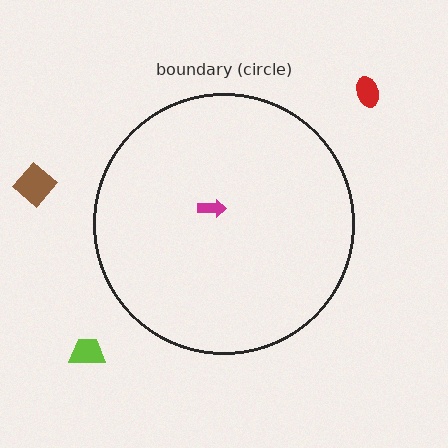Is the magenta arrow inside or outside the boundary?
Inside.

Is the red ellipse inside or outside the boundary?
Outside.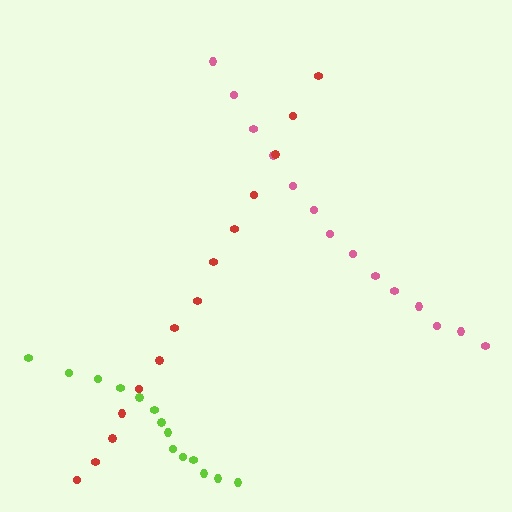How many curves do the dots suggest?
There are 3 distinct paths.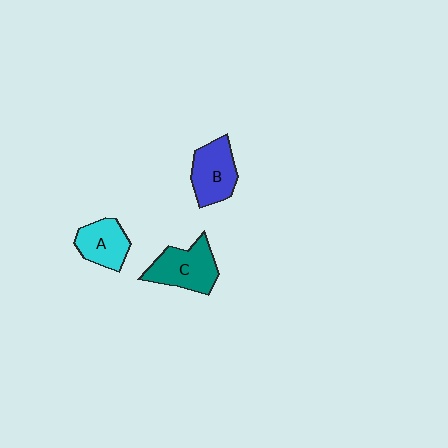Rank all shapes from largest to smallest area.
From largest to smallest: C (teal), B (blue), A (cyan).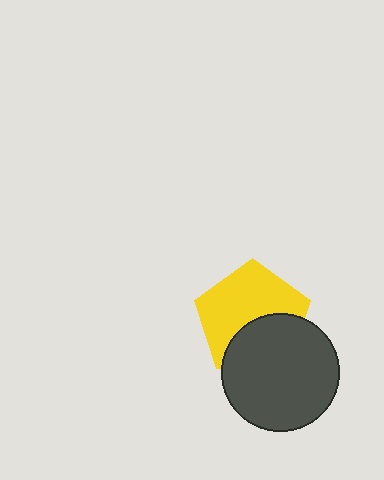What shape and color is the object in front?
The object in front is a dark gray circle.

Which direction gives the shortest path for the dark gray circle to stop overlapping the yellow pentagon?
Moving down gives the shortest separation.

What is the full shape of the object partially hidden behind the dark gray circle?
The partially hidden object is a yellow pentagon.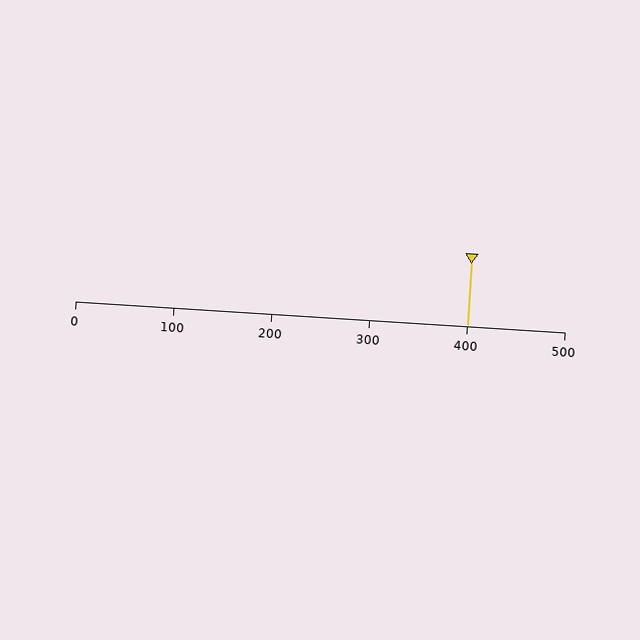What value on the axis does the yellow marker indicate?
The marker indicates approximately 400.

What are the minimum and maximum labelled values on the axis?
The axis runs from 0 to 500.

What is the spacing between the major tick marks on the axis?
The major ticks are spaced 100 apart.